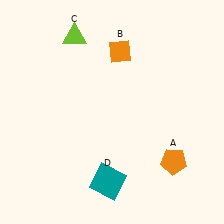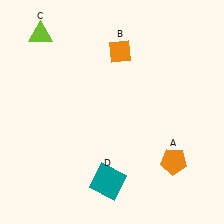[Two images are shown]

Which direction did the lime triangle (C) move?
The lime triangle (C) moved left.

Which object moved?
The lime triangle (C) moved left.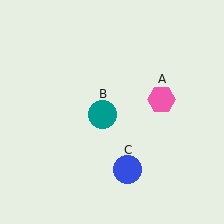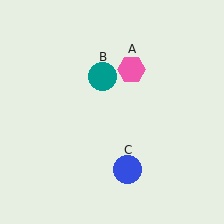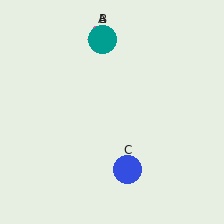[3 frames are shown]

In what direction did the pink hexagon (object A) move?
The pink hexagon (object A) moved up and to the left.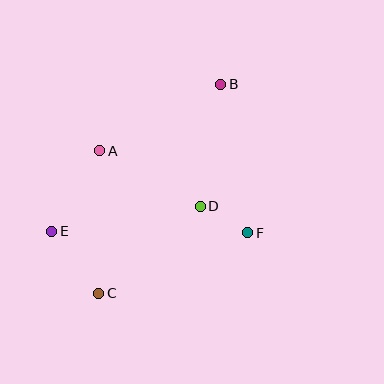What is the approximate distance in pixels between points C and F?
The distance between C and F is approximately 161 pixels.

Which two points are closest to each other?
Points D and F are closest to each other.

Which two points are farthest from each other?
Points B and C are farthest from each other.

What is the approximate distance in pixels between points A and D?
The distance between A and D is approximately 114 pixels.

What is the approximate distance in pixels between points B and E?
The distance between B and E is approximately 224 pixels.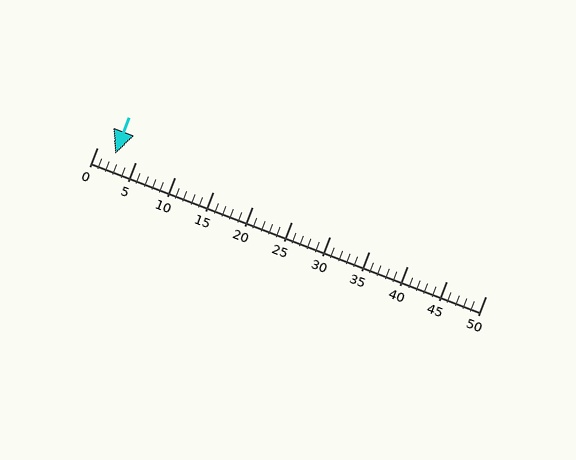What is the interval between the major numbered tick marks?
The major tick marks are spaced 5 units apart.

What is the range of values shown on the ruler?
The ruler shows values from 0 to 50.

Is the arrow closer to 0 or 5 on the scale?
The arrow is closer to 0.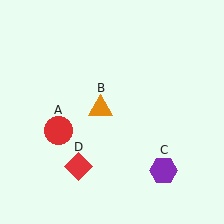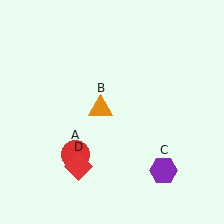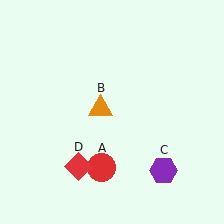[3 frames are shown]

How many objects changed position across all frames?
1 object changed position: red circle (object A).